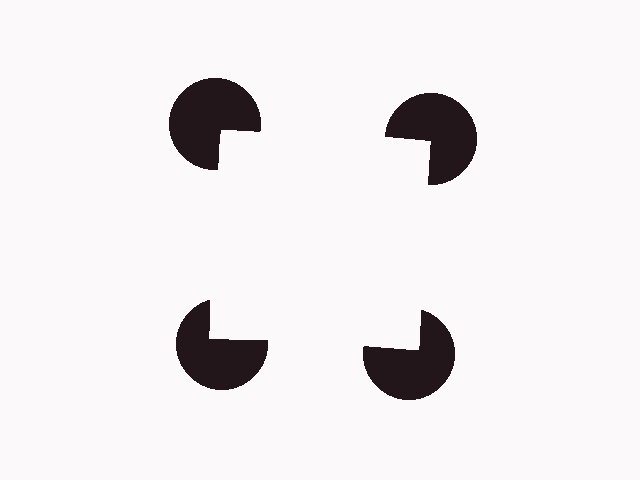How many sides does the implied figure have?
4 sides.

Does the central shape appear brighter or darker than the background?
It typically appears slightly brighter than the background, even though no actual brightness change is drawn.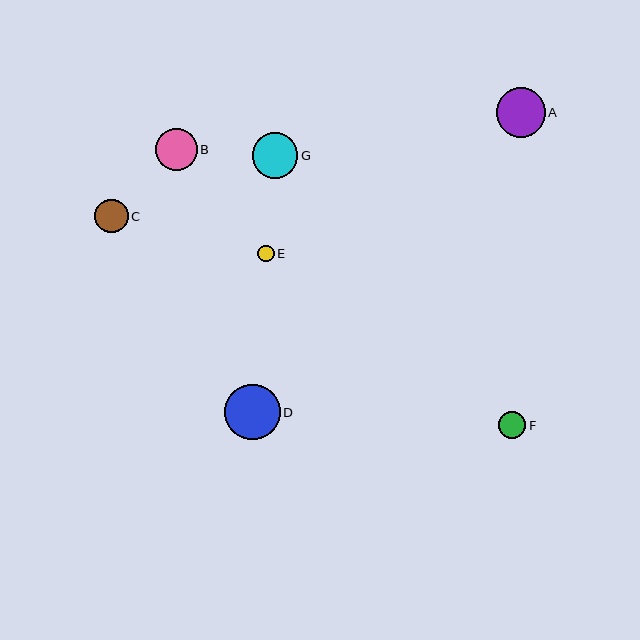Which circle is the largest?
Circle D is the largest with a size of approximately 55 pixels.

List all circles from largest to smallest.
From largest to smallest: D, A, G, B, C, F, E.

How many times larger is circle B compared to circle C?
Circle B is approximately 1.2 times the size of circle C.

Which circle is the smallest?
Circle E is the smallest with a size of approximately 16 pixels.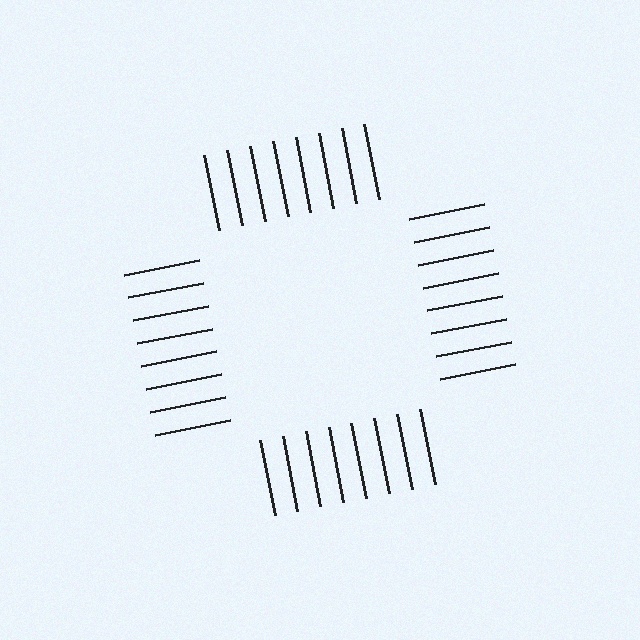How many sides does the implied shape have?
4 sides — the line-ends trace a square.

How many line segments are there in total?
32 — 8 along each of the 4 edges.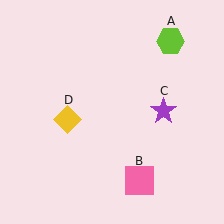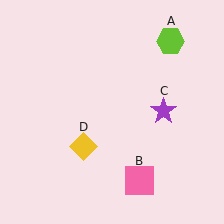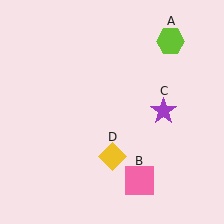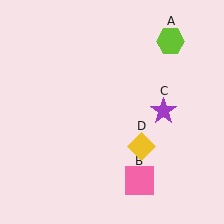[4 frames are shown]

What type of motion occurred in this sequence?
The yellow diamond (object D) rotated counterclockwise around the center of the scene.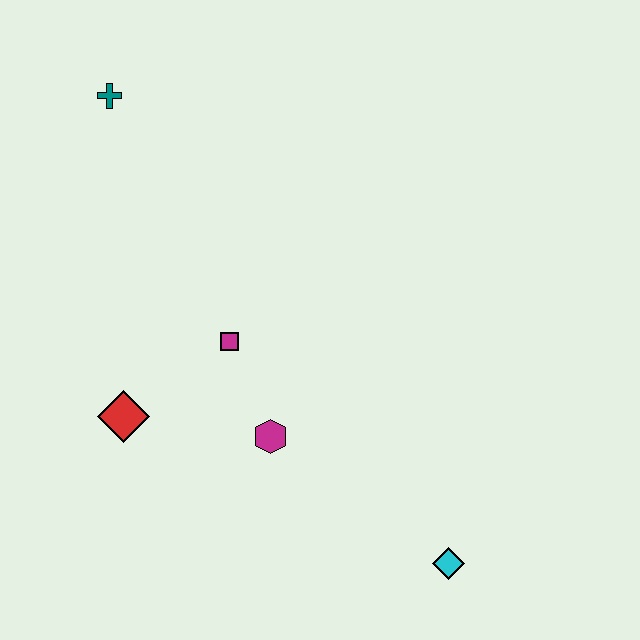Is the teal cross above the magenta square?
Yes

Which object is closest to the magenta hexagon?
The magenta square is closest to the magenta hexagon.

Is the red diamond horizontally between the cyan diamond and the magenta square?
No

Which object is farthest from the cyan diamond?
The teal cross is farthest from the cyan diamond.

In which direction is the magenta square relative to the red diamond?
The magenta square is to the right of the red diamond.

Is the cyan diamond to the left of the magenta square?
No